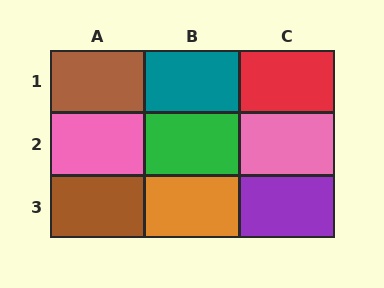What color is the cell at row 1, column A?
Brown.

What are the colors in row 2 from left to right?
Pink, green, pink.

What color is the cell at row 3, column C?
Purple.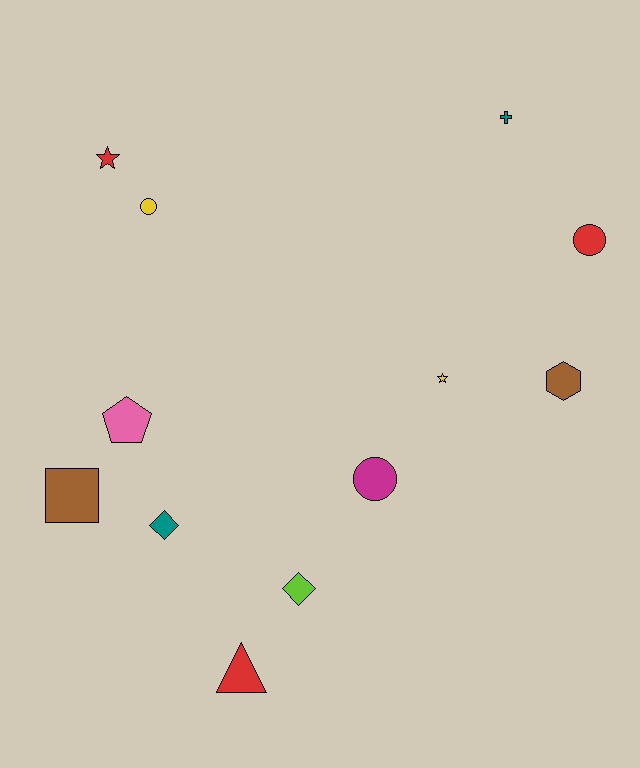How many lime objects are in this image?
There is 1 lime object.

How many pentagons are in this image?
There is 1 pentagon.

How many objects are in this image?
There are 12 objects.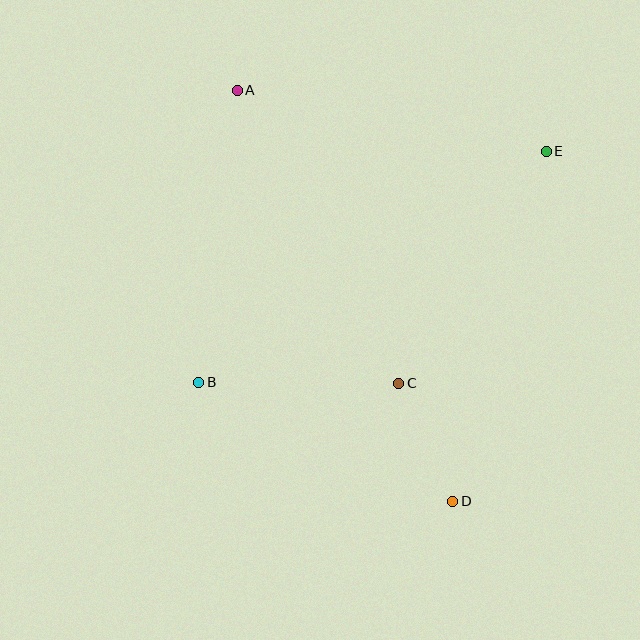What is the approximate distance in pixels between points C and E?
The distance between C and E is approximately 275 pixels.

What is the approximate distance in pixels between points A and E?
The distance between A and E is approximately 315 pixels.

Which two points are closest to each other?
Points C and D are closest to each other.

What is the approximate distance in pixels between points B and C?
The distance between B and C is approximately 200 pixels.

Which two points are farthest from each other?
Points A and D are farthest from each other.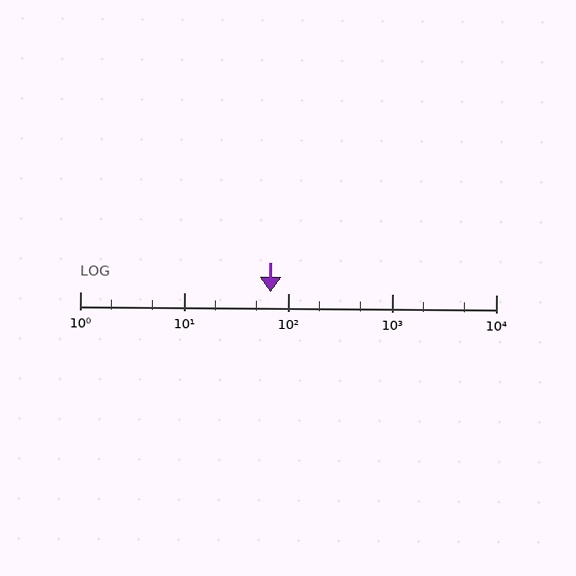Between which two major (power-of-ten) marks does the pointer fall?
The pointer is between 10 and 100.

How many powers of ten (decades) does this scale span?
The scale spans 4 decades, from 1 to 10000.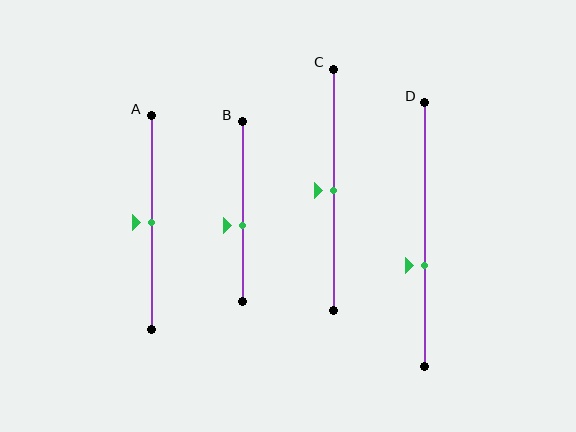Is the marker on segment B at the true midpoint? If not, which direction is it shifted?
No, the marker on segment B is shifted downward by about 8% of the segment length.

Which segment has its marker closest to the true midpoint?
Segment A has its marker closest to the true midpoint.